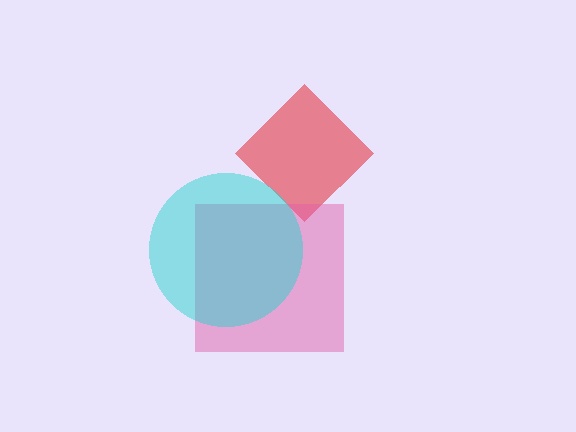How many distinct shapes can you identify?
There are 3 distinct shapes: a red diamond, a pink square, a cyan circle.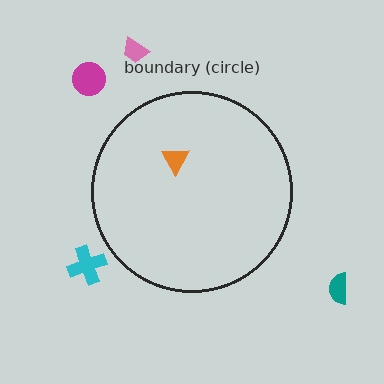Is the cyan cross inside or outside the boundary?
Outside.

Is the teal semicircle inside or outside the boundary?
Outside.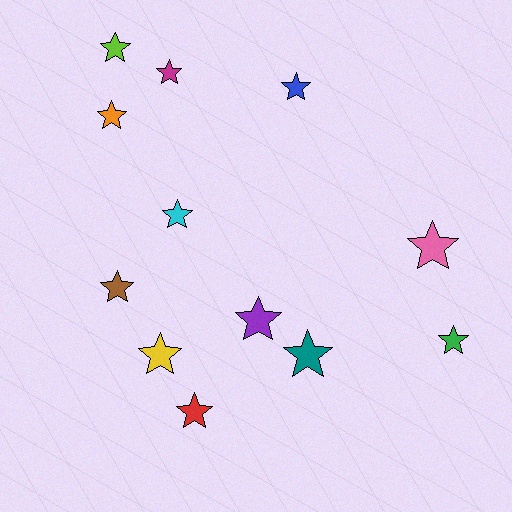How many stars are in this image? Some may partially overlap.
There are 12 stars.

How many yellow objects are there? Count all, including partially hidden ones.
There is 1 yellow object.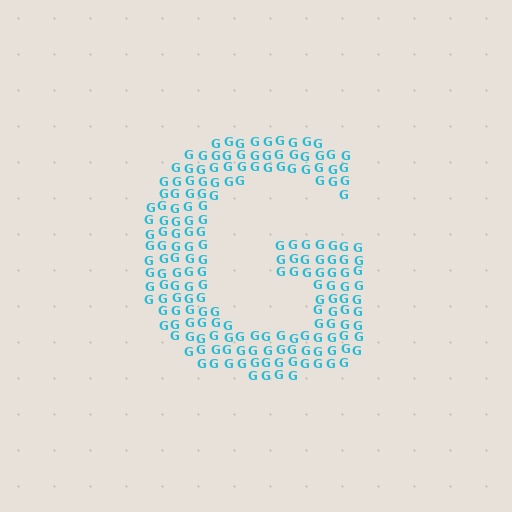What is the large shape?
The large shape is the letter G.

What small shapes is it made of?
It is made of small letter G's.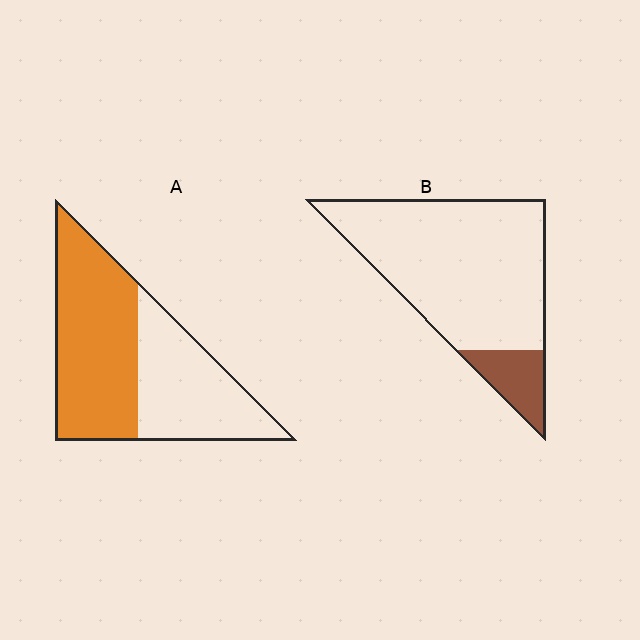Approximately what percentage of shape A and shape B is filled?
A is approximately 55% and B is approximately 15%.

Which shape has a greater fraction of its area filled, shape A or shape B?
Shape A.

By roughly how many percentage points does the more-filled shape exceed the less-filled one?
By roughly 40 percentage points (A over B).